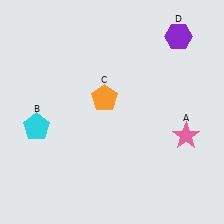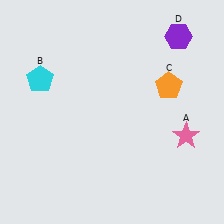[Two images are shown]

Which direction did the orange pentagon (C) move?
The orange pentagon (C) moved right.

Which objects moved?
The objects that moved are: the cyan pentagon (B), the orange pentagon (C).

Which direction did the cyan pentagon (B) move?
The cyan pentagon (B) moved up.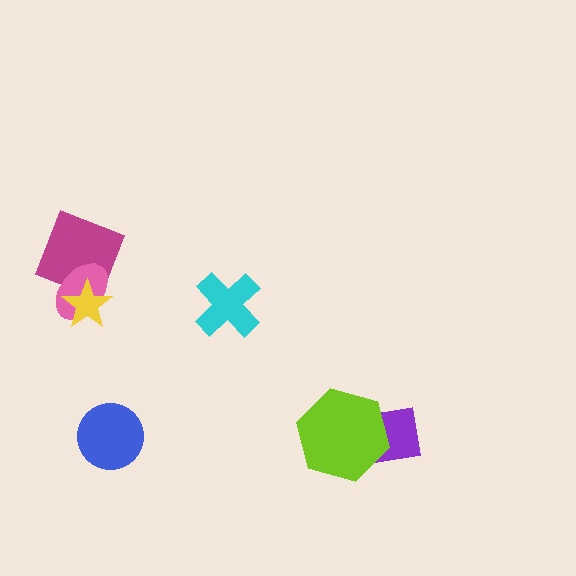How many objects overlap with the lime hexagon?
1 object overlaps with the lime hexagon.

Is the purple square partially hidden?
Yes, it is partially covered by another shape.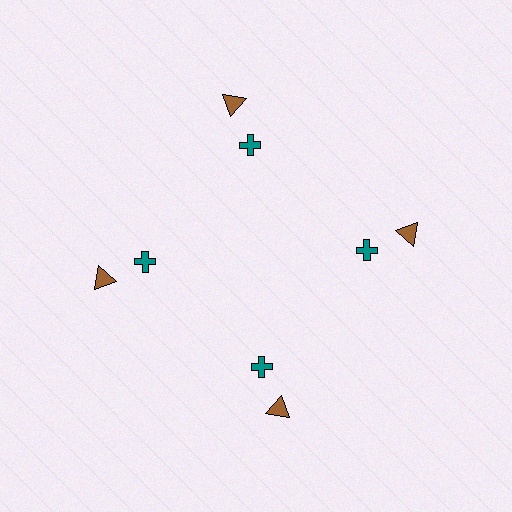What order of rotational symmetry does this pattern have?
This pattern has 4-fold rotational symmetry.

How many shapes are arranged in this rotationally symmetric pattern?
There are 8 shapes, arranged in 4 groups of 2.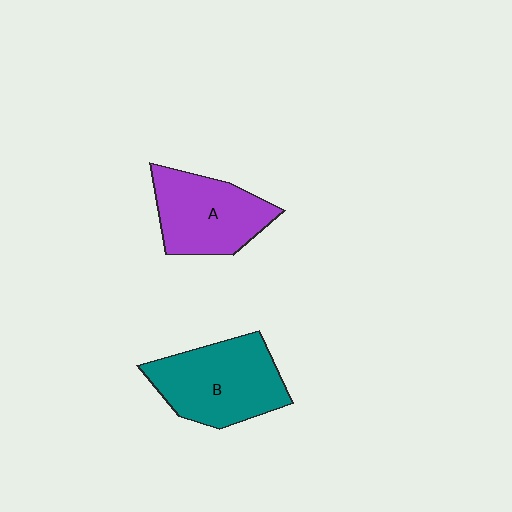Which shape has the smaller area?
Shape A (purple).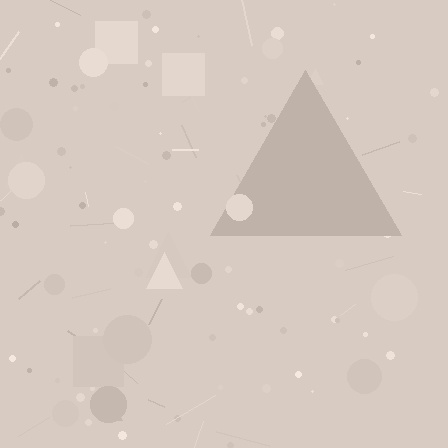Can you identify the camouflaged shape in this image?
The camouflaged shape is a triangle.